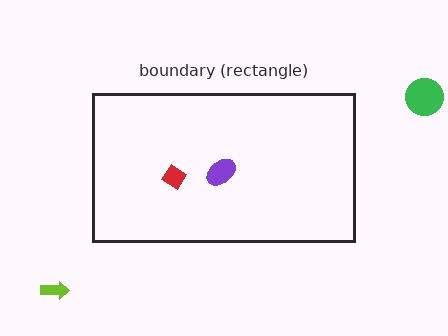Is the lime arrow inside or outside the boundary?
Outside.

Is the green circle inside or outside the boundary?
Outside.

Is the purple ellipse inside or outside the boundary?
Inside.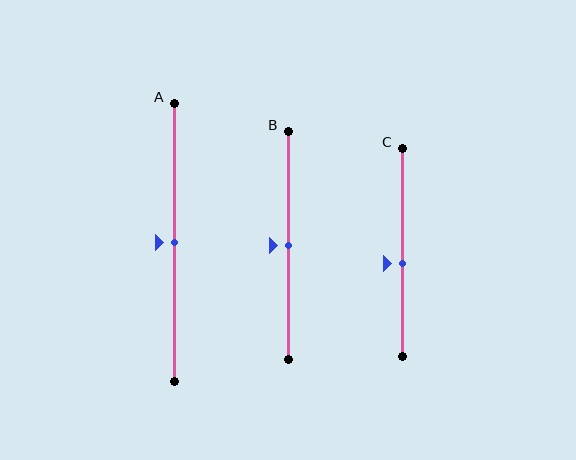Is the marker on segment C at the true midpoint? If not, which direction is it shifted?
No, the marker on segment C is shifted downward by about 5% of the segment length.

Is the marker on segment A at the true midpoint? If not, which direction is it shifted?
Yes, the marker on segment A is at the true midpoint.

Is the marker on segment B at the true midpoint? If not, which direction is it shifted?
Yes, the marker on segment B is at the true midpoint.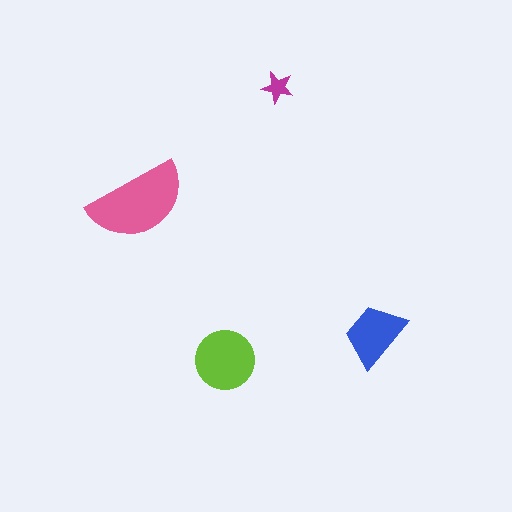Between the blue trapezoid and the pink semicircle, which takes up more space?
The pink semicircle.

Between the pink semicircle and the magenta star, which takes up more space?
The pink semicircle.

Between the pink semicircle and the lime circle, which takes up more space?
The pink semicircle.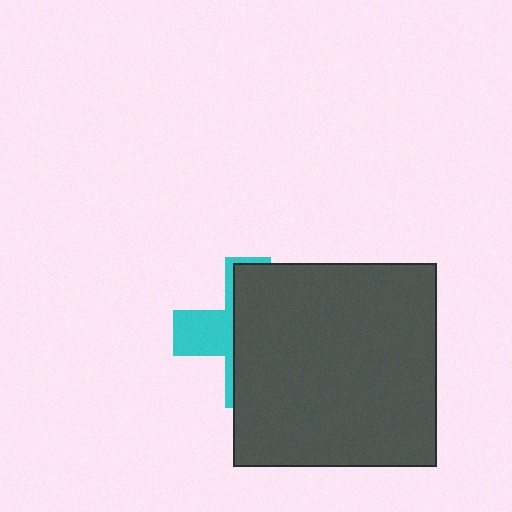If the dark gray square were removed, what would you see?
You would see the complete cyan cross.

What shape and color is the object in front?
The object in front is a dark gray square.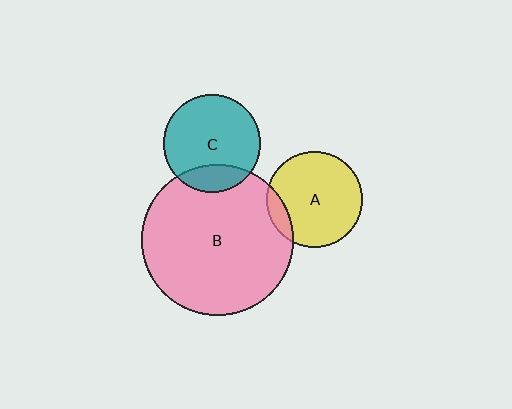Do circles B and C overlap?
Yes.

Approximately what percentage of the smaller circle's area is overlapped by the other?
Approximately 20%.